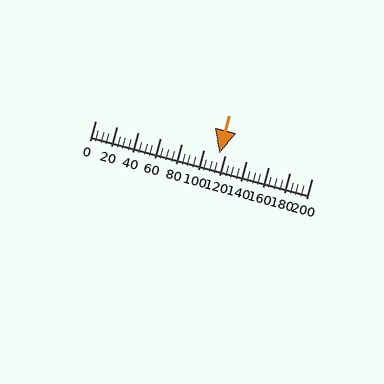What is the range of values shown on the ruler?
The ruler shows values from 0 to 200.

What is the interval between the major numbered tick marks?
The major tick marks are spaced 20 units apart.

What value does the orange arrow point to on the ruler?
The orange arrow points to approximately 115.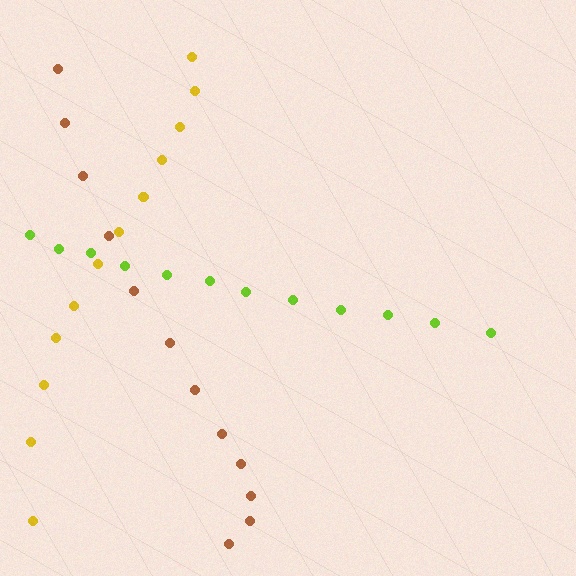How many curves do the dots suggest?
There are 3 distinct paths.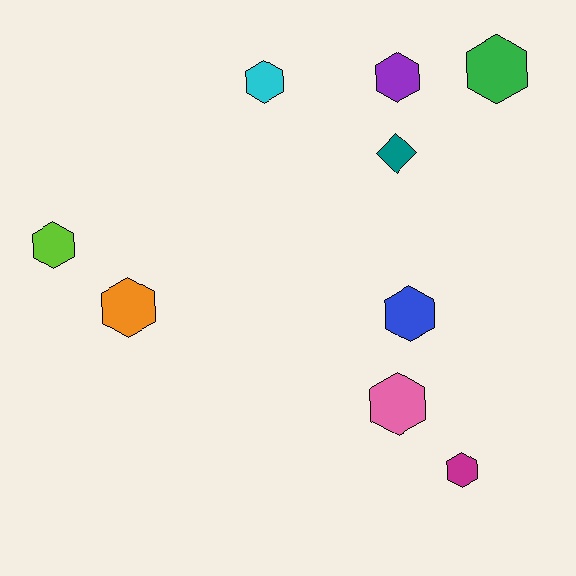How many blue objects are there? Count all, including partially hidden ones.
There is 1 blue object.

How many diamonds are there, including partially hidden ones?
There is 1 diamond.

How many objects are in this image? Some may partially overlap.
There are 9 objects.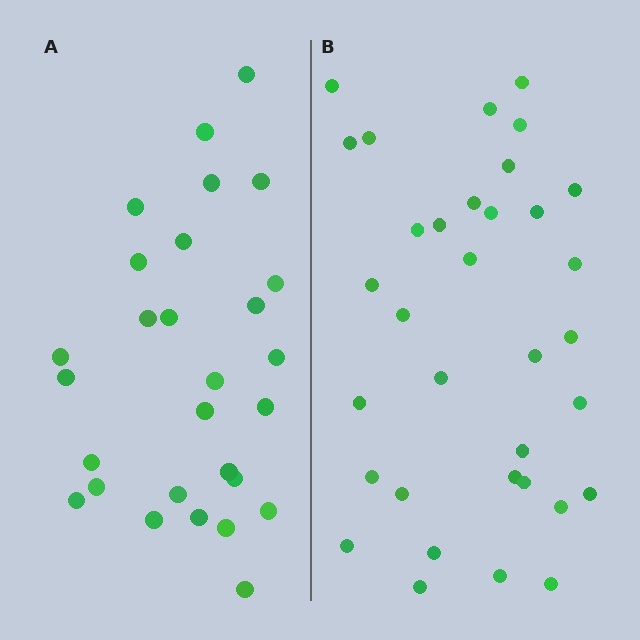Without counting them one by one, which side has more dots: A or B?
Region B (the right region) has more dots.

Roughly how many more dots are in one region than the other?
Region B has about 6 more dots than region A.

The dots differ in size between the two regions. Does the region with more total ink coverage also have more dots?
No. Region A has more total ink coverage because its dots are larger, but region B actually contains more individual dots. Total area can be misleading — the number of items is what matters here.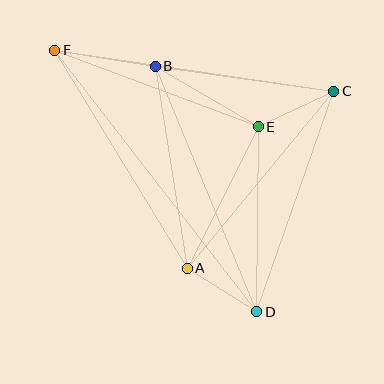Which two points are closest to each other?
Points A and D are closest to each other.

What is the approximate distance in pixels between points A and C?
The distance between A and C is approximately 229 pixels.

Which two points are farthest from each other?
Points D and F are farthest from each other.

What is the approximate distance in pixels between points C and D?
The distance between C and D is approximately 234 pixels.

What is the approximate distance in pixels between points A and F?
The distance between A and F is approximately 255 pixels.